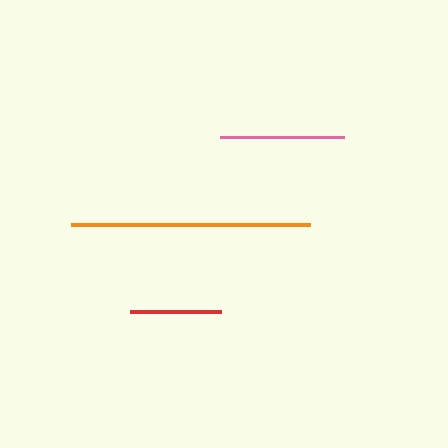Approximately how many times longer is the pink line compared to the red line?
The pink line is approximately 1.4 times the length of the red line.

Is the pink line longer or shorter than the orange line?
The orange line is longer than the pink line.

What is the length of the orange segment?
The orange segment is approximately 238 pixels long.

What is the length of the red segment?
The red segment is approximately 91 pixels long.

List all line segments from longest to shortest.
From longest to shortest: orange, pink, red.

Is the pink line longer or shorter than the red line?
The pink line is longer than the red line.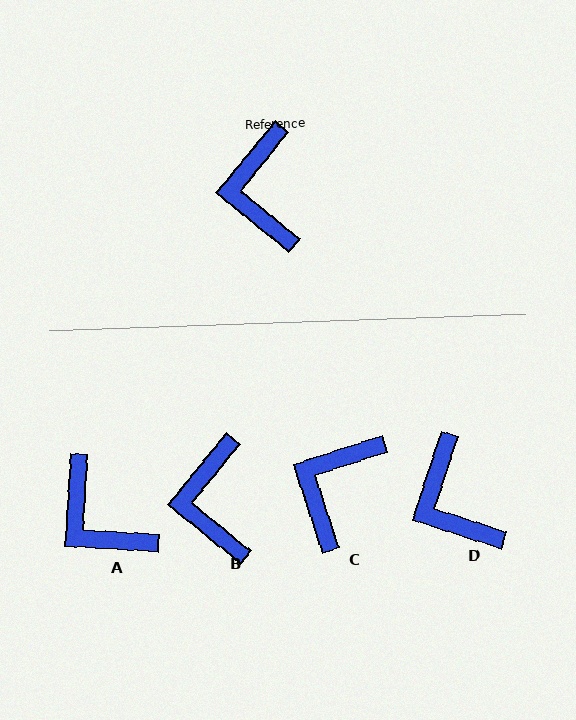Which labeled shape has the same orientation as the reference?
B.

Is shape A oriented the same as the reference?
No, it is off by about 36 degrees.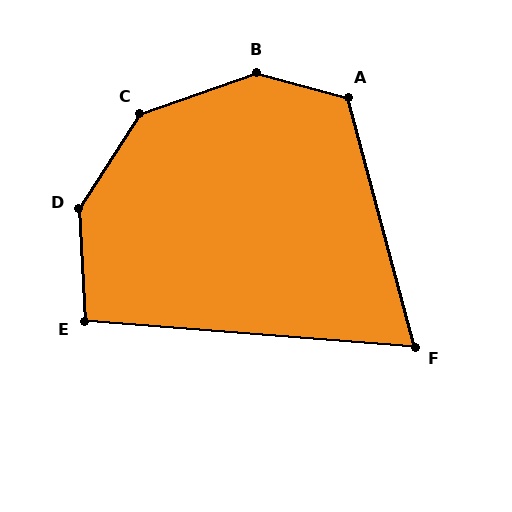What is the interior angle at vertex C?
Approximately 142 degrees (obtuse).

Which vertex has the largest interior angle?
B, at approximately 145 degrees.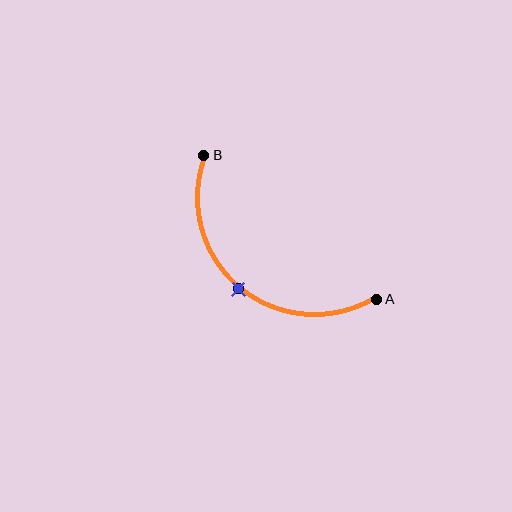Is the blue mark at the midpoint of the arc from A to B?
Yes. The blue mark lies on the arc at equal arc-length from both A and B — it is the arc midpoint.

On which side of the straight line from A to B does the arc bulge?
The arc bulges below and to the left of the straight line connecting A and B.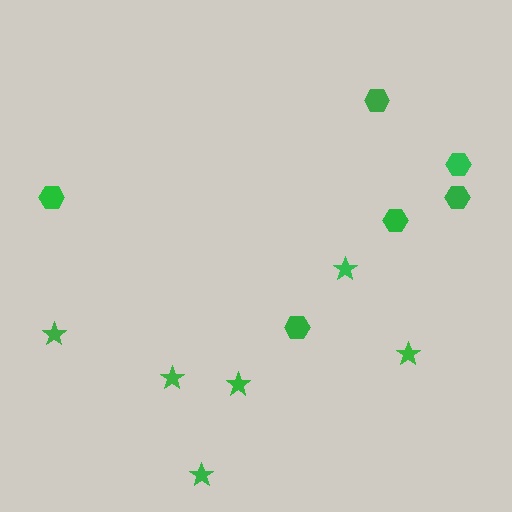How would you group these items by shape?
There are 2 groups: one group of hexagons (6) and one group of stars (6).